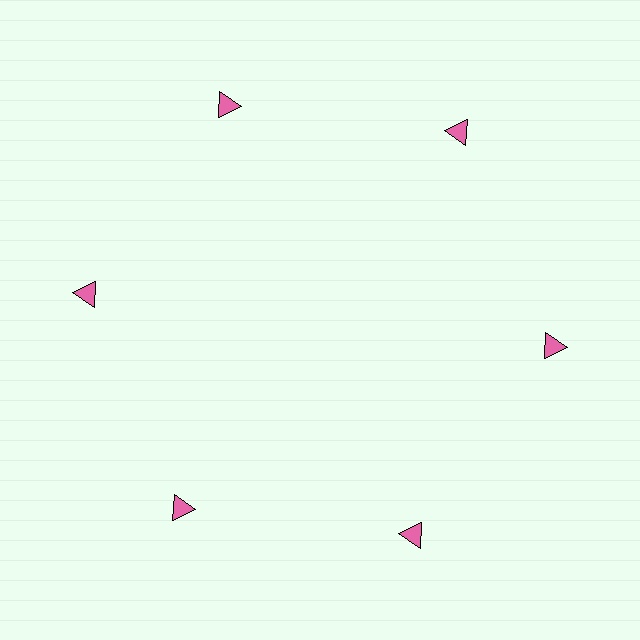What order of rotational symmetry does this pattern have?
This pattern has 6-fold rotational symmetry.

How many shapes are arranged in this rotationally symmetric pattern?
There are 6 shapes, arranged in 6 groups of 1.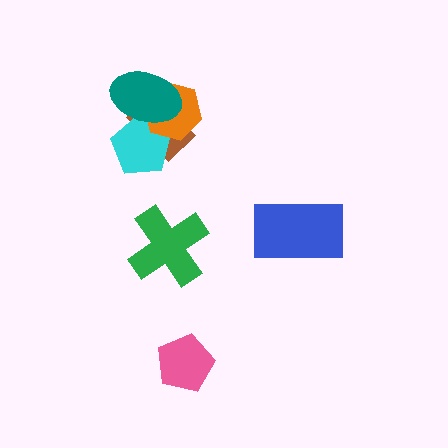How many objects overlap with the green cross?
0 objects overlap with the green cross.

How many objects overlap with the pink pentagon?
0 objects overlap with the pink pentagon.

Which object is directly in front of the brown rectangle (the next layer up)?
The cyan pentagon is directly in front of the brown rectangle.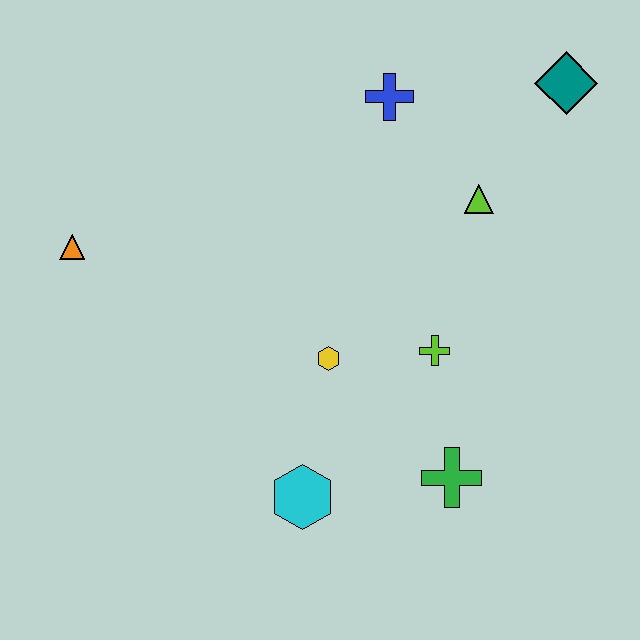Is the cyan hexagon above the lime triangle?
No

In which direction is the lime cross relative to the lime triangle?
The lime cross is below the lime triangle.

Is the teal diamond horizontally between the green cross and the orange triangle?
No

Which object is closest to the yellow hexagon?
The lime cross is closest to the yellow hexagon.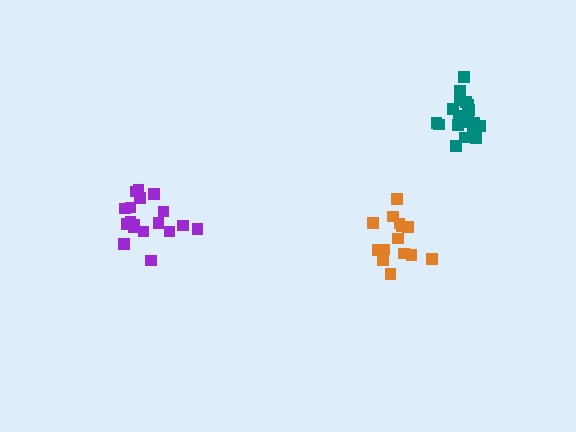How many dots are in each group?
Group 1: 20 dots, Group 2: 18 dots, Group 3: 14 dots (52 total).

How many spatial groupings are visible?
There are 3 spatial groupings.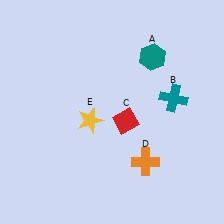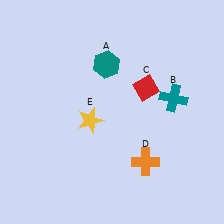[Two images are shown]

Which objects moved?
The objects that moved are: the teal hexagon (A), the red diamond (C).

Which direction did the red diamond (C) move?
The red diamond (C) moved up.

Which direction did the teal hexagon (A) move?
The teal hexagon (A) moved left.